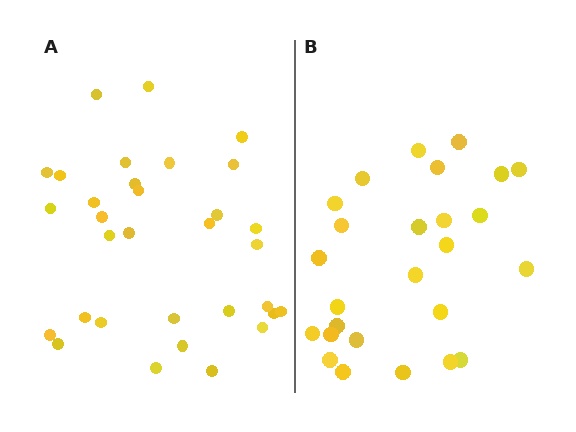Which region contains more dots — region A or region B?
Region A (the left region) has more dots.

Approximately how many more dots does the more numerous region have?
Region A has about 6 more dots than region B.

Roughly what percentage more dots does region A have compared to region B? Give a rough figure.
About 25% more.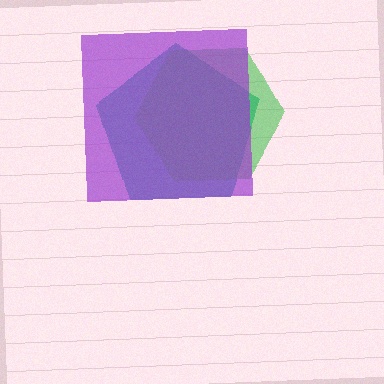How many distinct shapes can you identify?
There are 3 distinct shapes: a teal pentagon, a green hexagon, a purple square.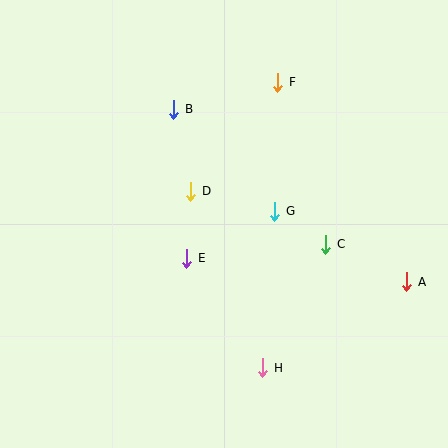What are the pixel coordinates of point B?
Point B is at (174, 109).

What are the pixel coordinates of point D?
Point D is at (191, 191).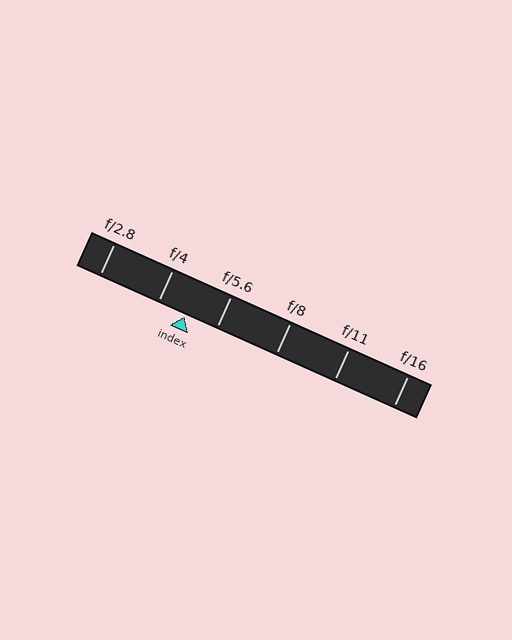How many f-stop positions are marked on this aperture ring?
There are 6 f-stop positions marked.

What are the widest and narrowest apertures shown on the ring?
The widest aperture shown is f/2.8 and the narrowest is f/16.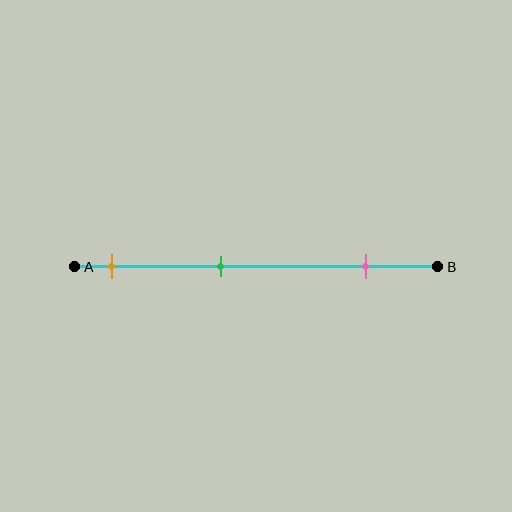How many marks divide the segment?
There are 3 marks dividing the segment.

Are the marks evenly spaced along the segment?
Yes, the marks are approximately evenly spaced.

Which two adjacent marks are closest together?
The orange and green marks are the closest adjacent pair.